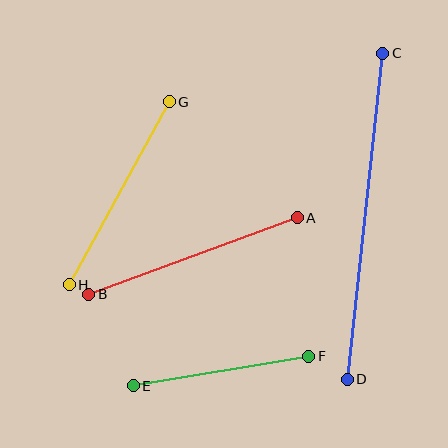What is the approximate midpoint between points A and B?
The midpoint is at approximately (193, 256) pixels.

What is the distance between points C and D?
The distance is approximately 328 pixels.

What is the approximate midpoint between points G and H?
The midpoint is at approximately (119, 193) pixels.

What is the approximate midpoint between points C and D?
The midpoint is at approximately (365, 216) pixels.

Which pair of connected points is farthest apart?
Points C and D are farthest apart.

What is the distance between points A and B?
The distance is approximately 222 pixels.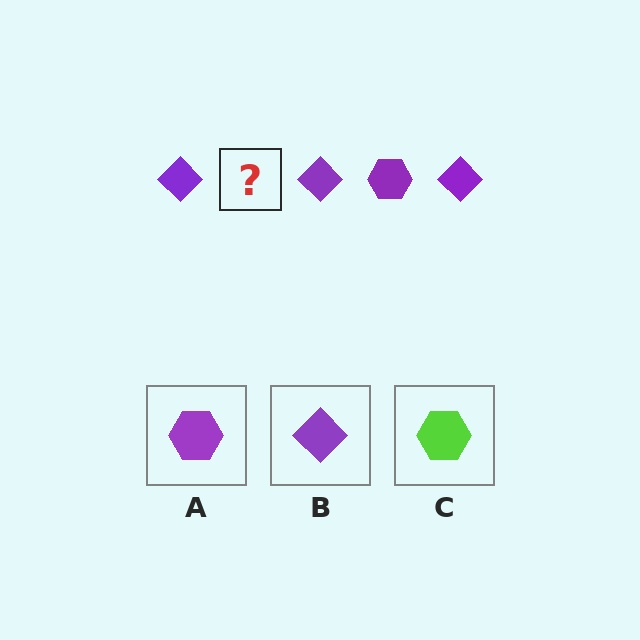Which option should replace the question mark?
Option A.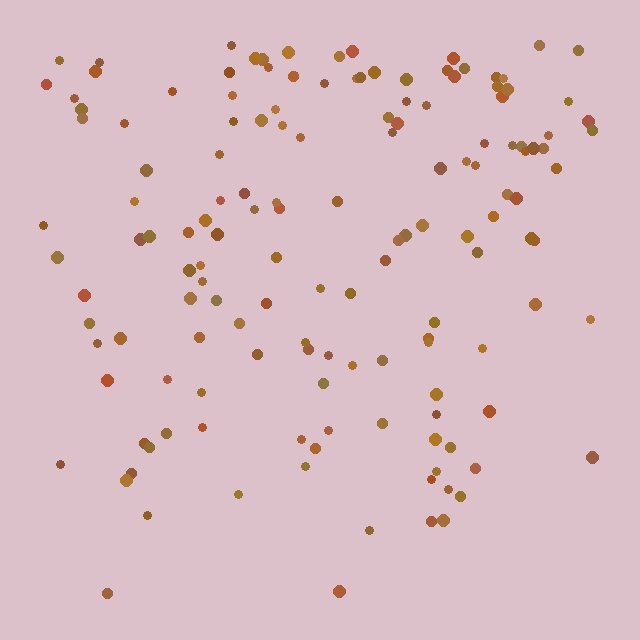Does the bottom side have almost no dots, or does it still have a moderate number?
Still a moderate number, just noticeably fewer than the top.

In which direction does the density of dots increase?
From bottom to top, with the top side densest.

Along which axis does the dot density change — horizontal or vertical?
Vertical.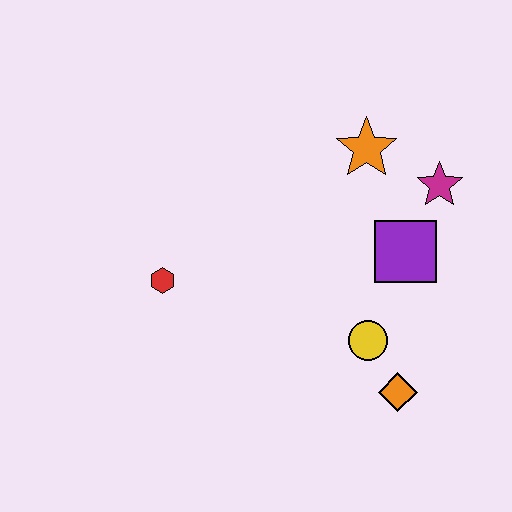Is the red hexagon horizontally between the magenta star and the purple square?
No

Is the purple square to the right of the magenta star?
No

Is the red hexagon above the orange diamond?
Yes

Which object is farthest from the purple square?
The red hexagon is farthest from the purple square.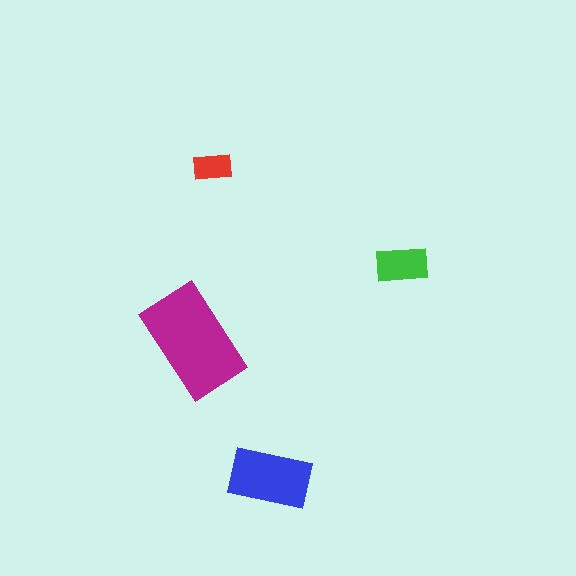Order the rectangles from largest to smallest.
the magenta one, the blue one, the green one, the red one.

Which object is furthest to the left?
The magenta rectangle is leftmost.